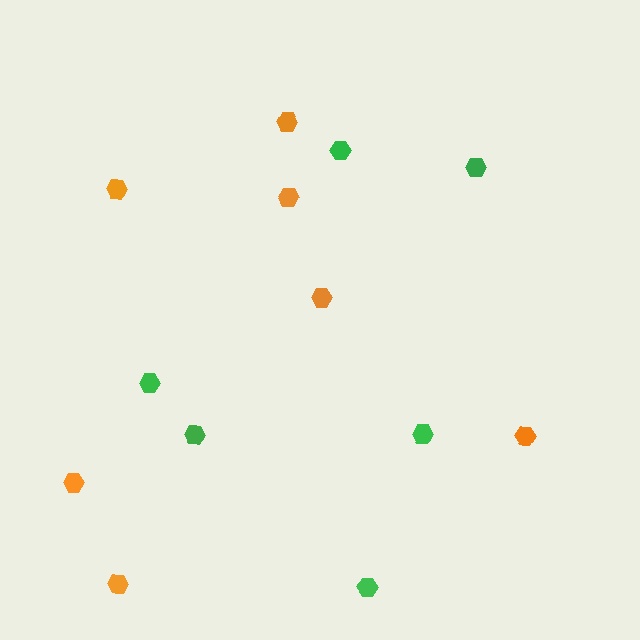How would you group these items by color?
There are 2 groups: one group of green hexagons (6) and one group of orange hexagons (7).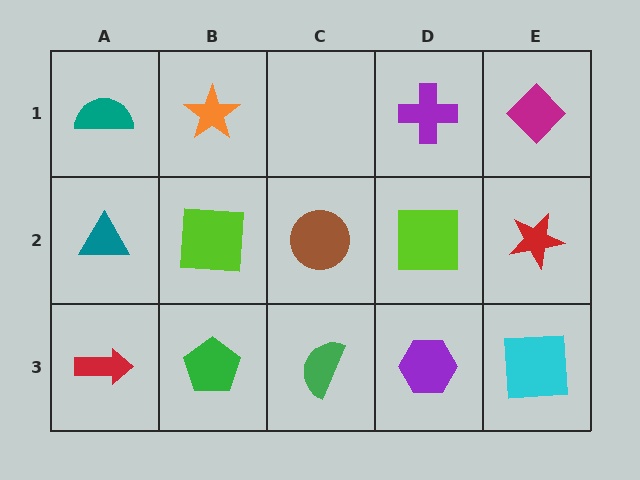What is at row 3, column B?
A green pentagon.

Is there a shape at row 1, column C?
No, that cell is empty.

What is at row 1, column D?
A purple cross.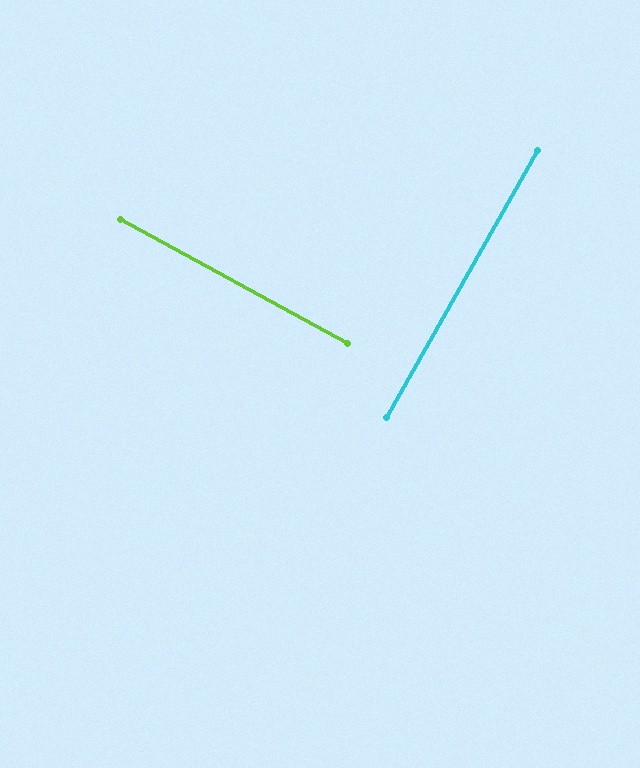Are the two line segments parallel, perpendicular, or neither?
Perpendicular — they meet at approximately 89°.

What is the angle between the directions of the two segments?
Approximately 89 degrees.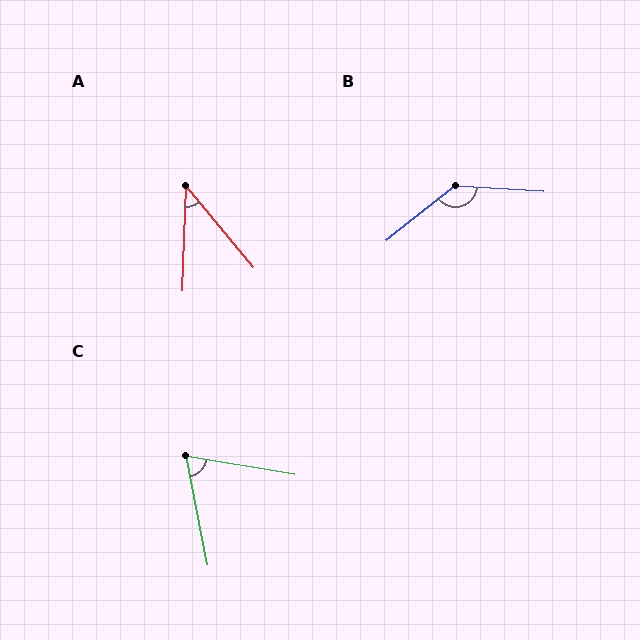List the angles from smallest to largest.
A (42°), C (70°), B (138°).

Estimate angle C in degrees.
Approximately 70 degrees.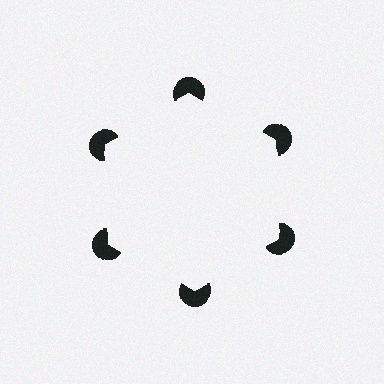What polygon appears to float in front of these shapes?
An illusory hexagon — its edges are inferred from the aligned wedge cuts in the pac-man discs, not physically drawn.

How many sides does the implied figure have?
6 sides.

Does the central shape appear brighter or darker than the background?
It typically appears slightly brighter than the background, even though no actual brightness change is drawn.